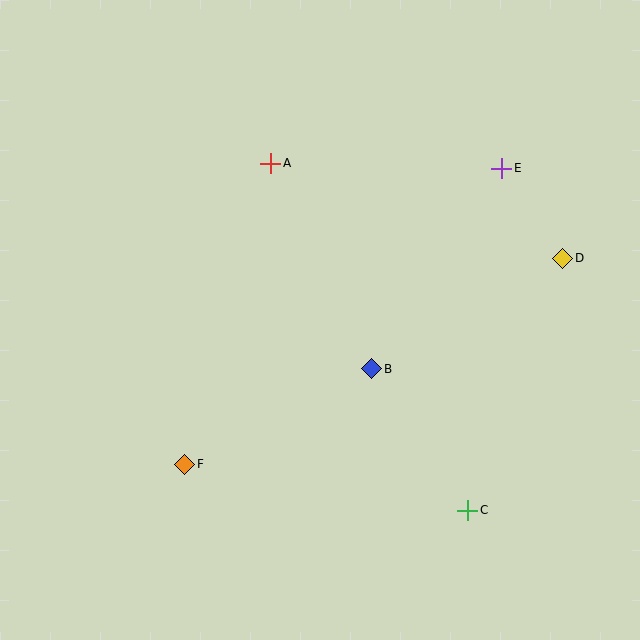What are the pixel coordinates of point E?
Point E is at (502, 168).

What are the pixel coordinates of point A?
Point A is at (271, 163).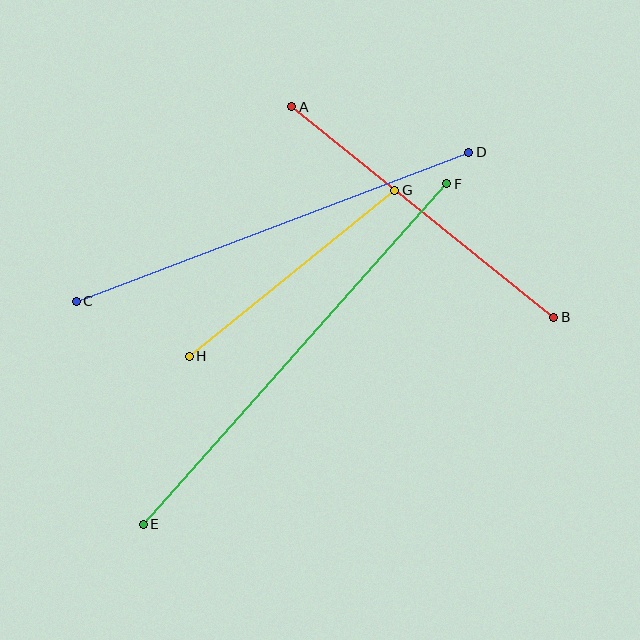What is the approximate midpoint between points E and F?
The midpoint is at approximately (295, 354) pixels.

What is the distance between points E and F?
The distance is approximately 456 pixels.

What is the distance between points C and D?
The distance is approximately 420 pixels.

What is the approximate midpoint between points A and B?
The midpoint is at approximately (423, 212) pixels.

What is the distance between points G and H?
The distance is approximately 264 pixels.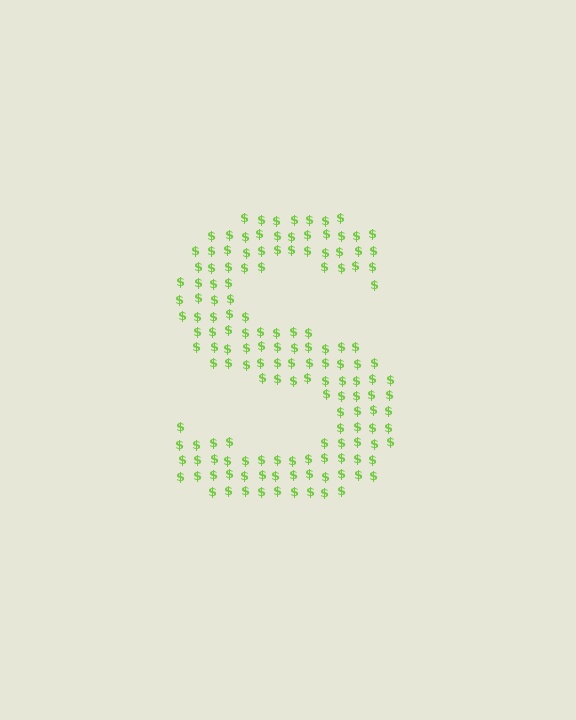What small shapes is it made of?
It is made of small dollar signs.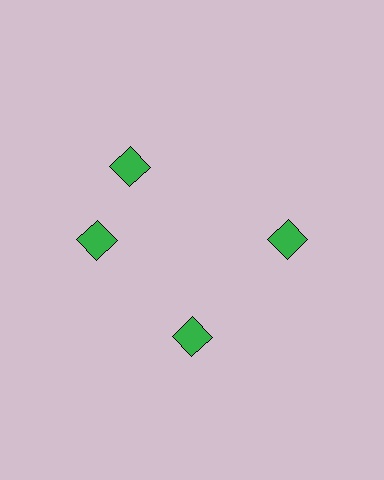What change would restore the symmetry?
The symmetry would be restored by rotating it back into even spacing with its neighbors so that all 4 diamonds sit at equal angles and equal distance from the center.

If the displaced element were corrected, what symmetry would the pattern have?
It would have 4-fold rotational symmetry — the pattern would map onto itself every 90 degrees.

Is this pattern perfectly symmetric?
No. The 4 green diamonds are arranged in a ring, but one element near the 12 o'clock position is rotated out of alignment along the ring, breaking the 4-fold rotational symmetry.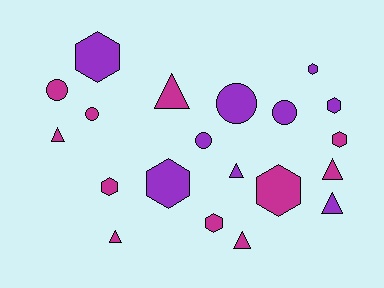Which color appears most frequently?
Magenta, with 11 objects.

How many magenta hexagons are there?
There are 4 magenta hexagons.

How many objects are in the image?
There are 20 objects.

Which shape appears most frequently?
Hexagon, with 8 objects.